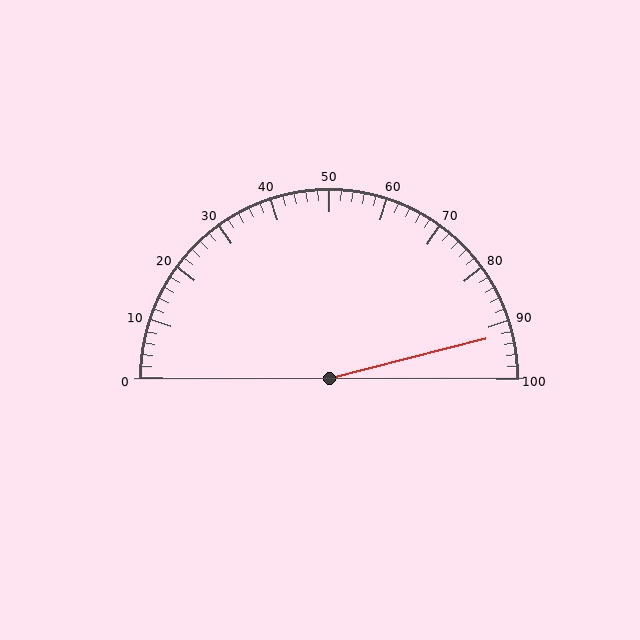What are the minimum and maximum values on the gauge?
The gauge ranges from 0 to 100.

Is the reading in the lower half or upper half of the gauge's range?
The reading is in the upper half of the range (0 to 100).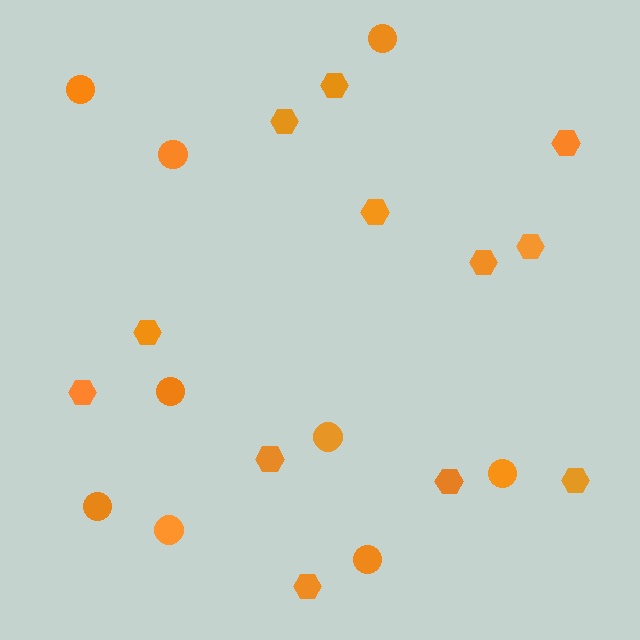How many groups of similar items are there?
There are 2 groups: one group of circles (9) and one group of hexagons (12).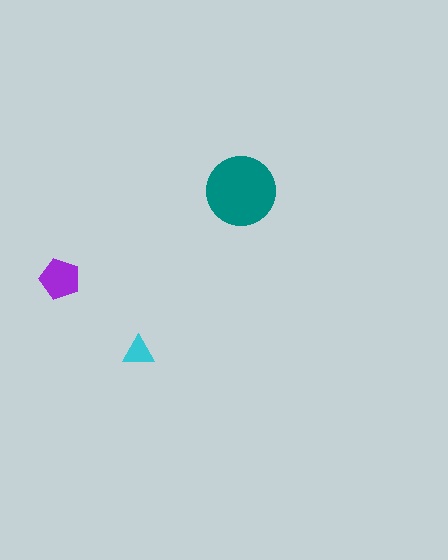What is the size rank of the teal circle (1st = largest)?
1st.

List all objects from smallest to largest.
The cyan triangle, the purple pentagon, the teal circle.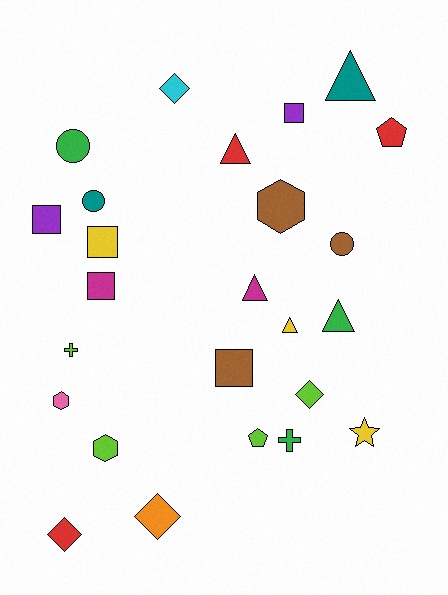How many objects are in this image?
There are 25 objects.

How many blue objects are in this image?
There are no blue objects.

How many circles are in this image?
There are 3 circles.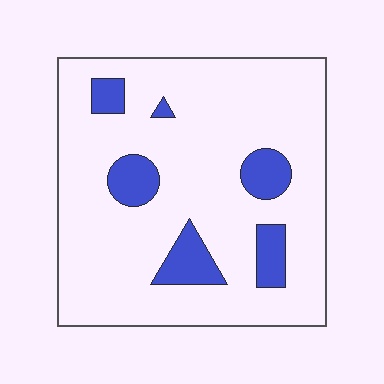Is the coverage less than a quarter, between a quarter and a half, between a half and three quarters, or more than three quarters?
Less than a quarter.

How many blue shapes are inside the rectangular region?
6.